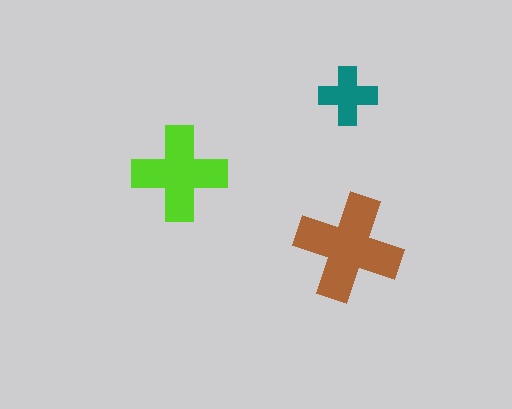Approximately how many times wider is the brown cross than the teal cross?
About 2 times wider.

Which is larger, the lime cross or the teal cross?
The lime one.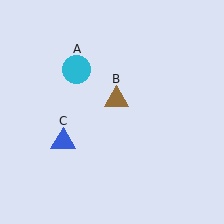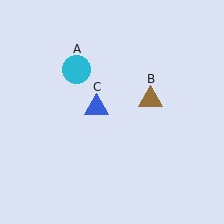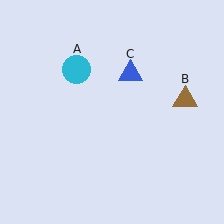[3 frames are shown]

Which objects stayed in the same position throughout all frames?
Cyan circle (object A) remained stationary.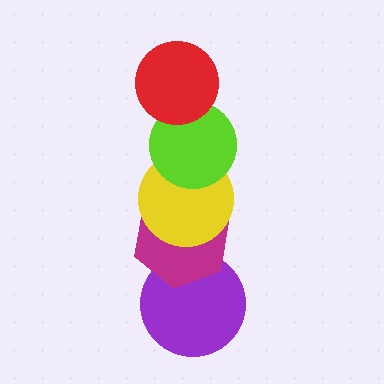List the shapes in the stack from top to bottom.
From top to bottom: the red circle, the lime circle, the yellow circle, the magenta hexagon, the purple circle.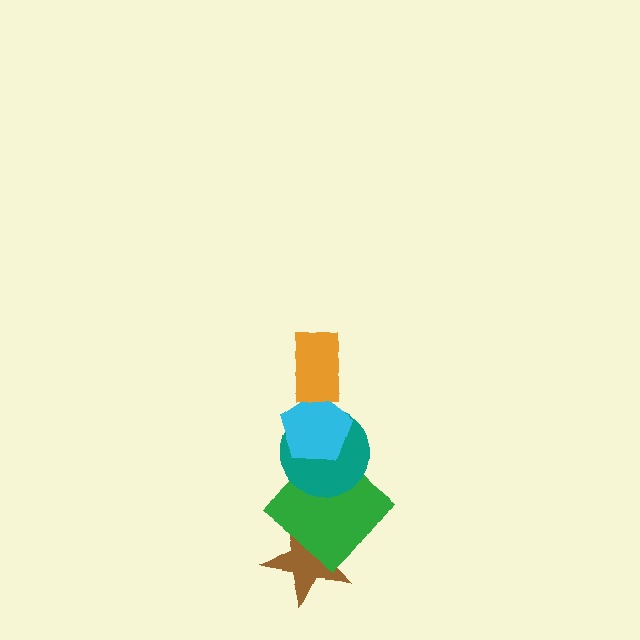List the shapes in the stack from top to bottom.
From top to bottom: the orange rectangle, the cyan pentagon, the teal circle, the green diamond, the brown star.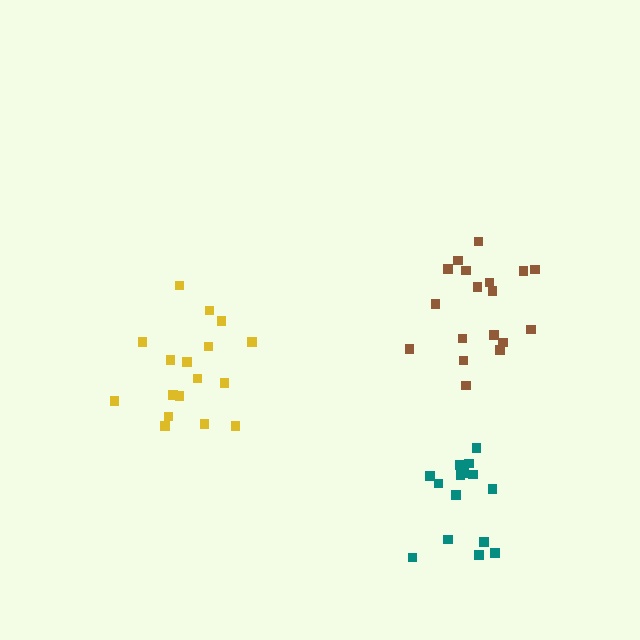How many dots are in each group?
Group 1: 15 dots, Group 2: 18 dots, Group 3: 18 dots (51 total).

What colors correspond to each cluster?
The clusters are colored: teal, yellow, brown.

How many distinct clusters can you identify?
There are 3 distinct clusters.